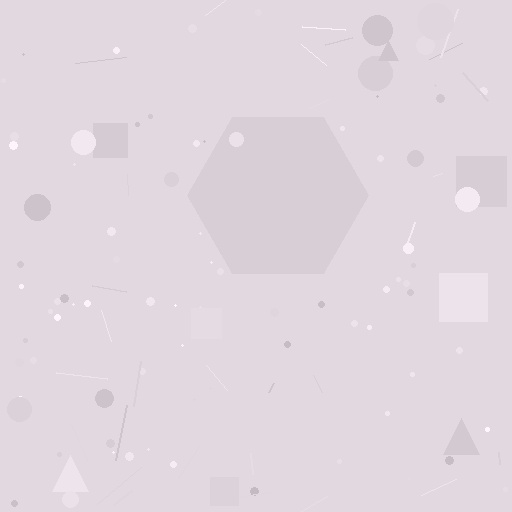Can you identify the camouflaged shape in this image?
The camouflaged shape is a hexagon.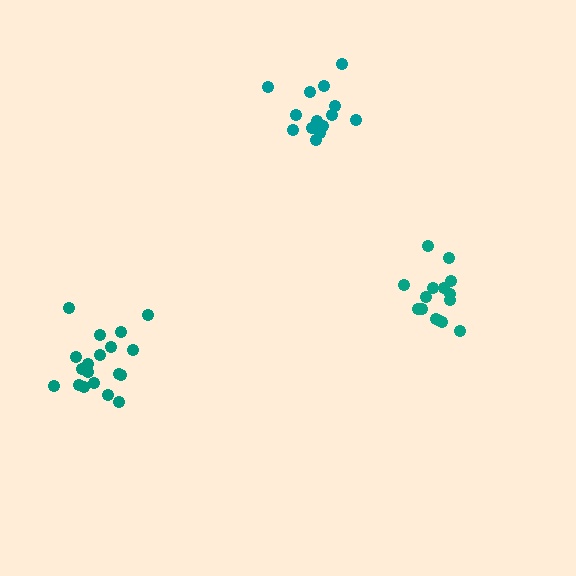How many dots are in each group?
Group 1: 15 dots, Group 2: 15 dots, Group 3: 19 dots (49 total).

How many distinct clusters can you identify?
There are 3 distinct clusters.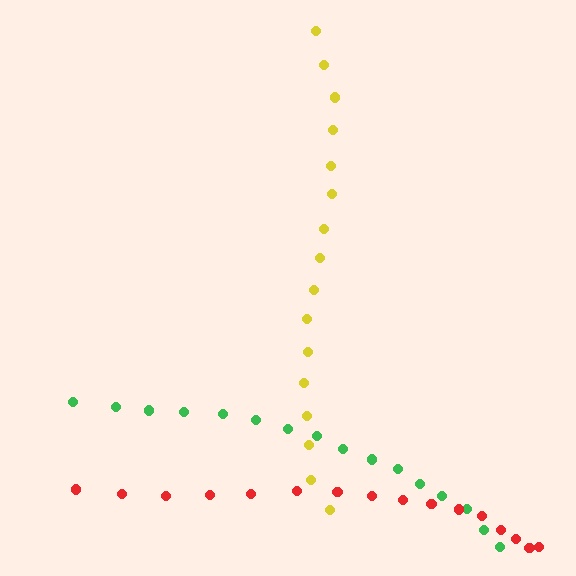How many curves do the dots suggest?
There are 3 distinct paths.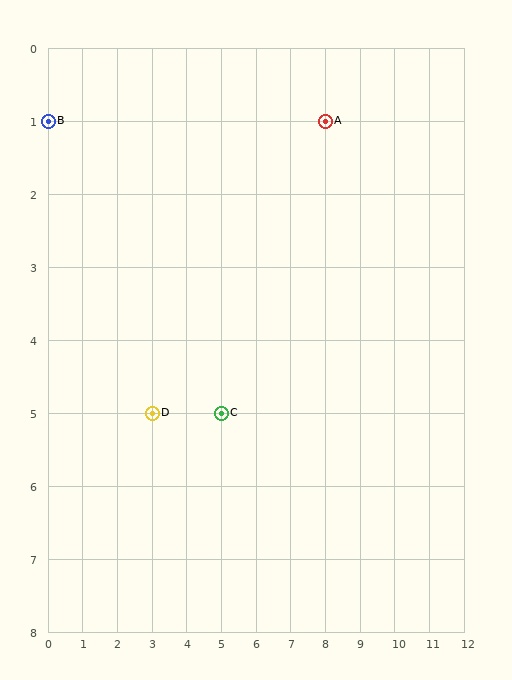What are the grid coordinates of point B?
Point B is at grid coordinates (0, 1).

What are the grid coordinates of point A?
Point A is at grid coordinates (8, 1).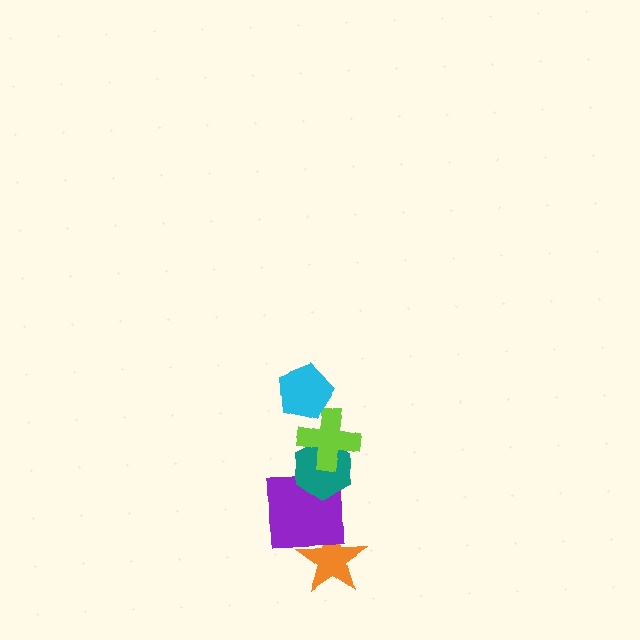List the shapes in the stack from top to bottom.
From top to bottom: the cyan pentagon, the lime cross, the teal hexagon, the purple square, the orange star.